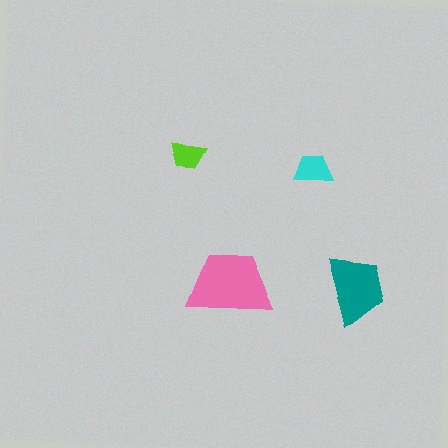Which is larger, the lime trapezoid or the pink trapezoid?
The pink one.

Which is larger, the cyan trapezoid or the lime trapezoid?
The cyan one.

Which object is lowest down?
The teal trapezoid is bottommost.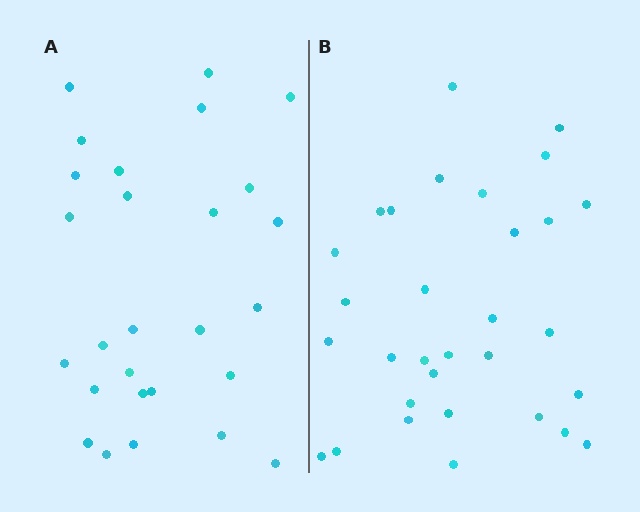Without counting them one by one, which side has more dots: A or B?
Region B (the right region) has more dots.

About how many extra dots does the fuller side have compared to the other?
Region B has about 4 more dots than region A.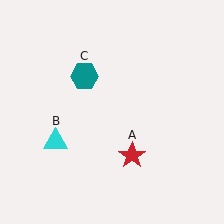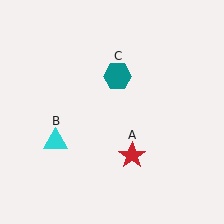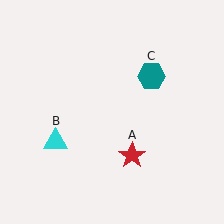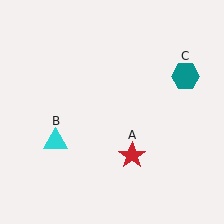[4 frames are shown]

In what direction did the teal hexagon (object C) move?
The teal hexagon (object C) moved right.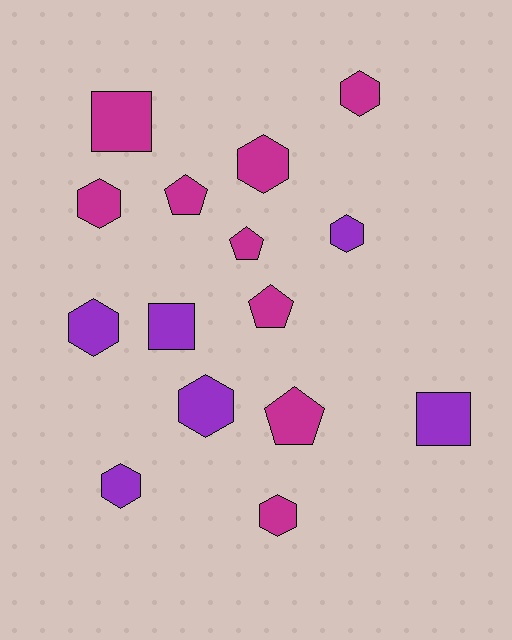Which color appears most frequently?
Magenta, with 9 objects.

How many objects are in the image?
There are 15 objects.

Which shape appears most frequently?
Hexagon, with 8 objects.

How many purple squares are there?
There are 2 purple squares.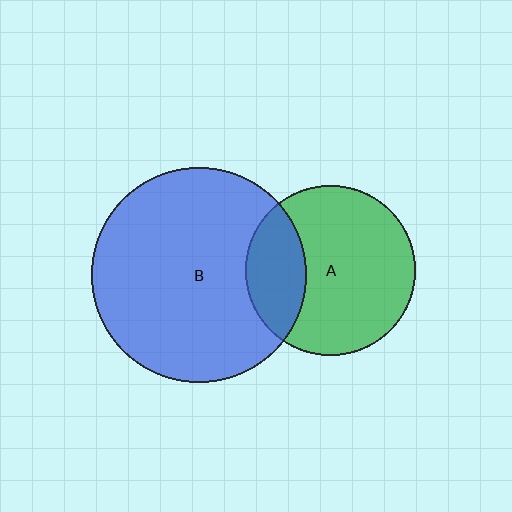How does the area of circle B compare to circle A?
Approximately 1.6 times.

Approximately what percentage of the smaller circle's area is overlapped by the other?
Approximately 25%.